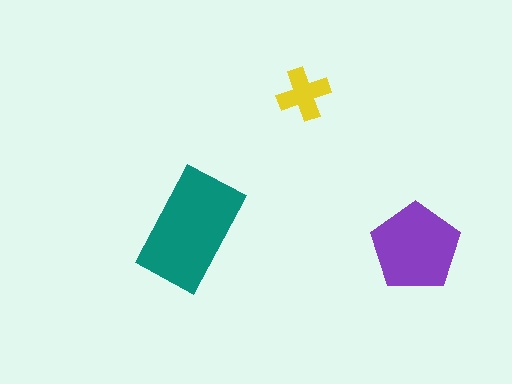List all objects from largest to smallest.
The teal rectangle, the purple pentagon, the yellow cross.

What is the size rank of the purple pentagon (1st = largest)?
2nd.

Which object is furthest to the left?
The teal rectangle is leftmost.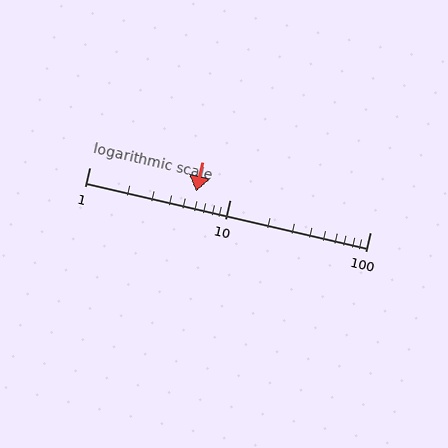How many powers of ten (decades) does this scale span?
The scale spans 2 decades, from 1 to 100.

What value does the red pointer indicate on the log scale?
The pointer indicates approximately 5.8.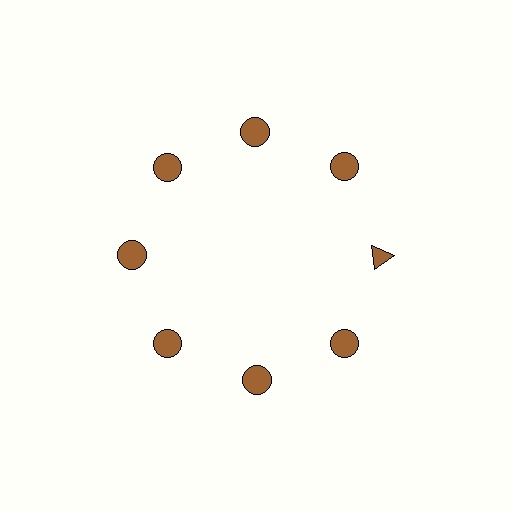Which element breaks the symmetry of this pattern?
The brown triangle at roughly the 3 o'clock position breaks the symmetry. All other shapes are brown circles.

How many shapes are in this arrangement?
There are 8 shapes arranged in a ring pattern.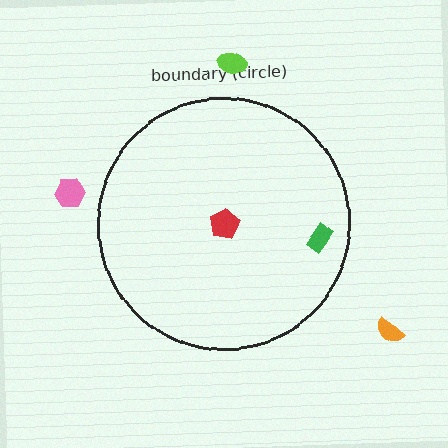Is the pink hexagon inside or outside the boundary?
Outside.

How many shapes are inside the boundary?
2 inside, 3 outside.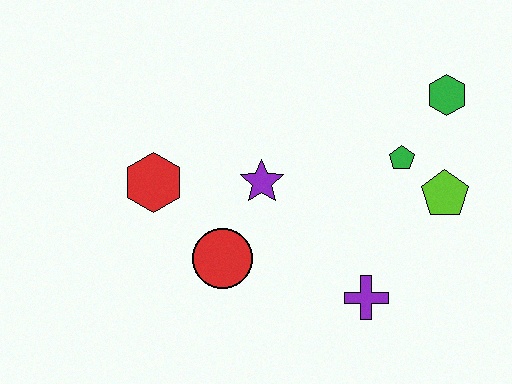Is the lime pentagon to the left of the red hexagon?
No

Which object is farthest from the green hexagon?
The red hexagon is farthest from the green hexagon.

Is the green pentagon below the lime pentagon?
No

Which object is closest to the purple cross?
The lime pentagon is closest to the purple cross.